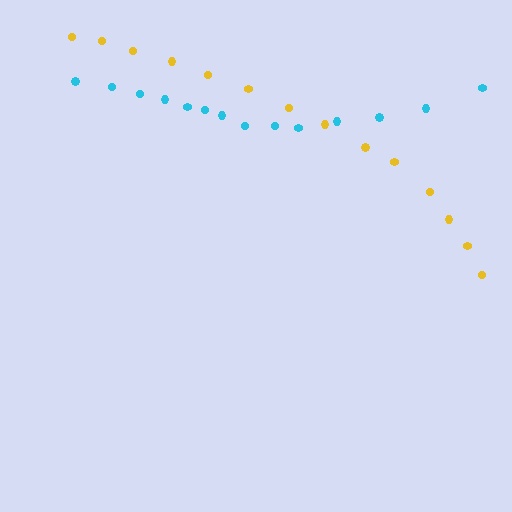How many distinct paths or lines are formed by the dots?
There are 2 distinct paths.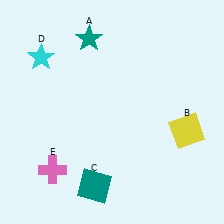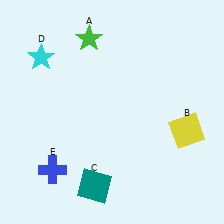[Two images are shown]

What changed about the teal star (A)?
In Image 1, A is teal. In Image 2, it changed to green.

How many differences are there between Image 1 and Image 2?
There are 2 differences between the two images.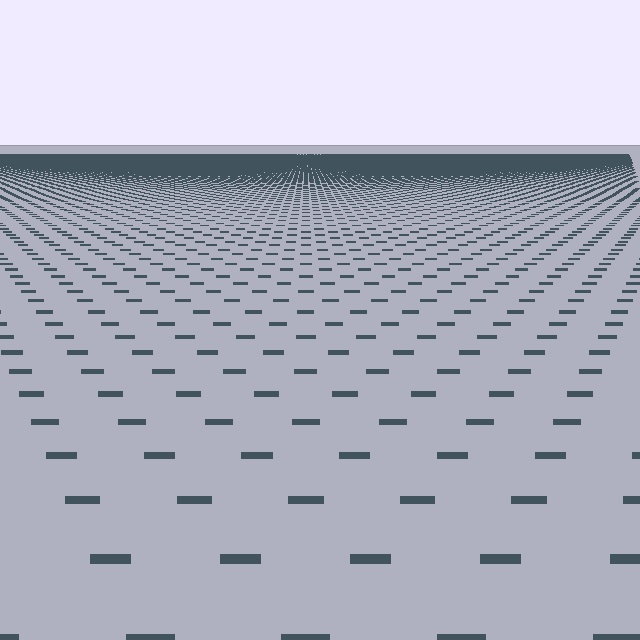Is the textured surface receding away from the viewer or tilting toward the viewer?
The surface is receding away from the viewer. Texture elements get smaller and denser toward the top.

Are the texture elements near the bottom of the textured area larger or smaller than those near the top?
Larger. Near the bottom, elements are closer to the viewer and appear at a bigger on-screen size.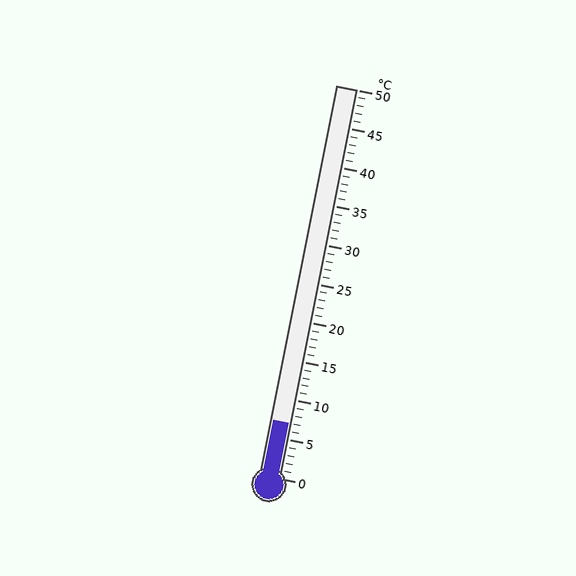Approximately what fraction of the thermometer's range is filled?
The thermometer is filled to approximately 15% of its range.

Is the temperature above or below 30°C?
The temperature is below 30°C.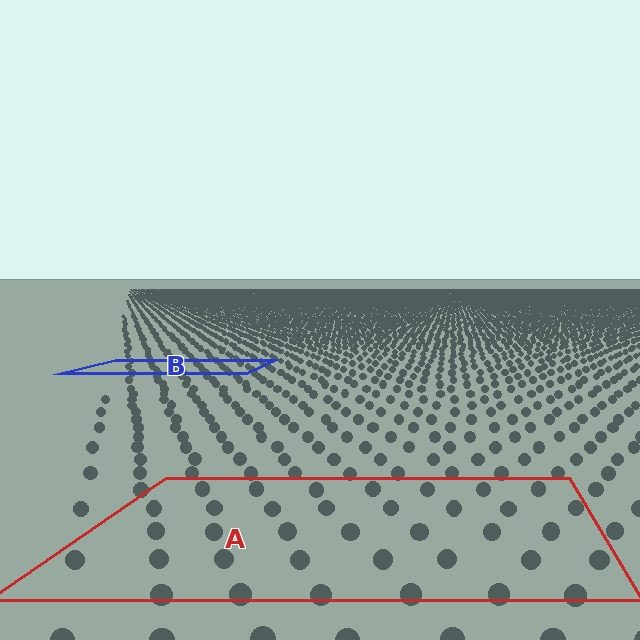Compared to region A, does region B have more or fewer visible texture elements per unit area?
Region B has more texture elements per unit area — they are packed more densely because it is farther away.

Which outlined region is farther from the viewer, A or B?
Region B is farther from the viewer — the texture elements inside it appear smaller and more densely packed.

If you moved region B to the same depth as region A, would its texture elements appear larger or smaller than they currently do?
They would appear larger. At a closer depth, the same texture elements are projected at a bigger on-screen size.